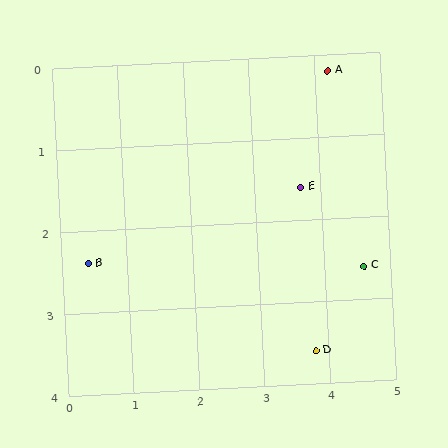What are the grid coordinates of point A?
Point A is at approximately (4.2, 0.2).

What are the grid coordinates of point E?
Point E is at approximately (3.7, 1.6).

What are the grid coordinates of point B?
Point B is at approximately (0.4, 2.4).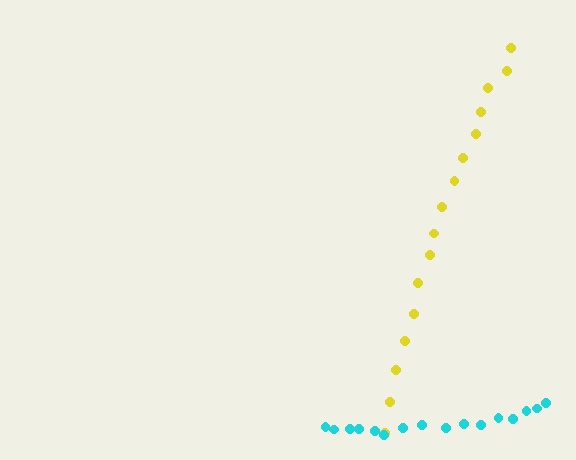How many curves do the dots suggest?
There are 2 distinct paths.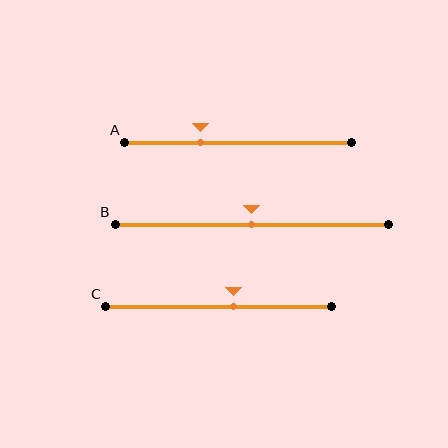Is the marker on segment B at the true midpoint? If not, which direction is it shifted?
Yes, the marker on segment B is at the true midpoint.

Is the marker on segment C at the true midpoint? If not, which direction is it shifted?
No, the marker on segment C is shifted to the right by about 7% of the segment length.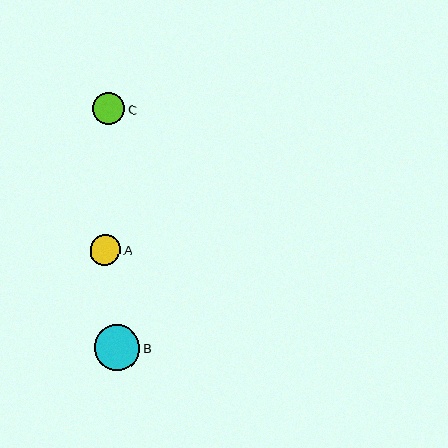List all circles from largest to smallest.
From largest to smallest: B, C, A.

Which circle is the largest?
Circle B is the largest with a size of approximately 46 pixels.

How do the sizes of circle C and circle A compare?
Circle C and circle A are approximately the same size.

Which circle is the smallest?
Circle A is the smallest with a size of approximately 31 pixels.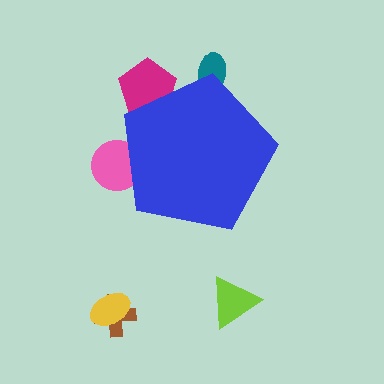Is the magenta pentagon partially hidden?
Yes, the magenta pentagon is partially hidden behind the blue pentagon.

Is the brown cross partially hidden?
No, the brown cross is fully visible.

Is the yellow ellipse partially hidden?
No, the yellow ellipse is fully visible.